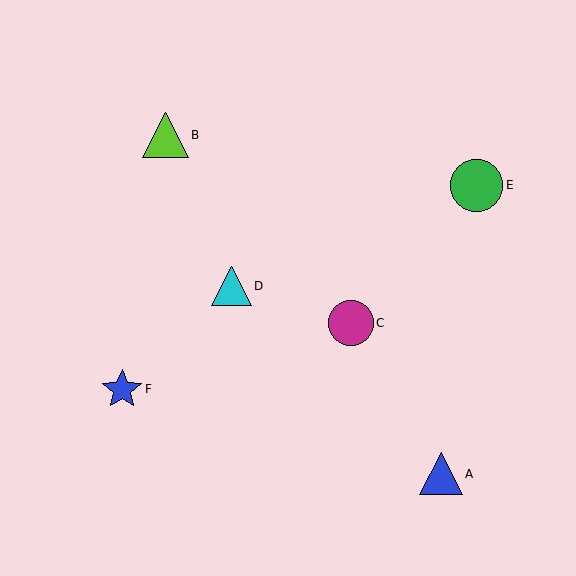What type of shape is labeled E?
Shape E is a green circle.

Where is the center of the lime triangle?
The center of the lime triangle is at (165, 135).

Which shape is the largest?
The green circle (labeled E) is the largest.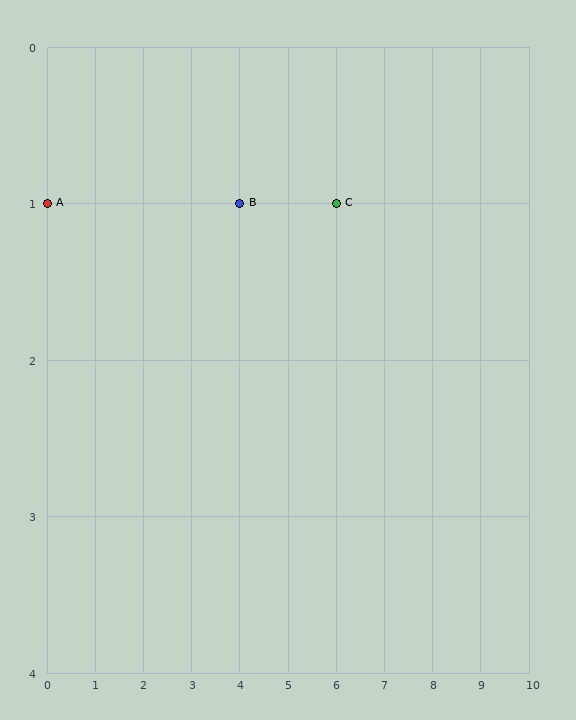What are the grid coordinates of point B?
Point B is at grid coordinates (4, 1).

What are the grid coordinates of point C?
Point C is at grid coordinates (6, 1).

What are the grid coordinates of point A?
Point A is at grid coordinates (0, 1).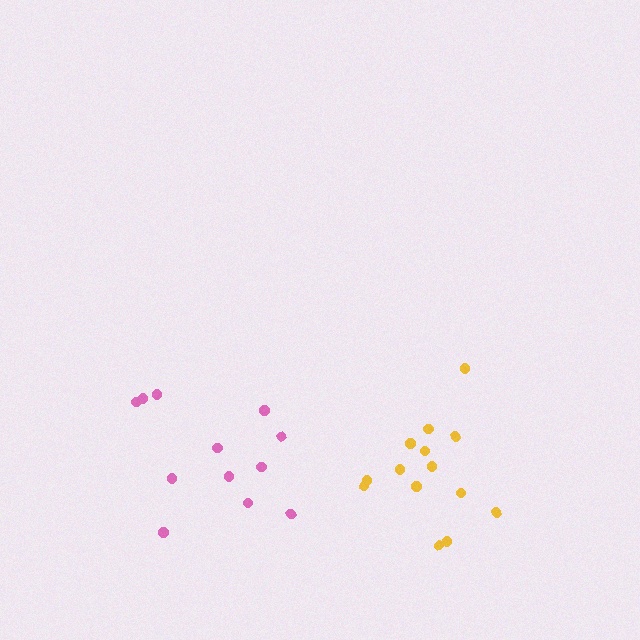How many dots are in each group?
Group 1: 14 dots, Group 2: 12 dots (26 total).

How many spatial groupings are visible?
There are 2 spatial groupings.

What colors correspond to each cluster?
The clusters are colored: yellow, pink.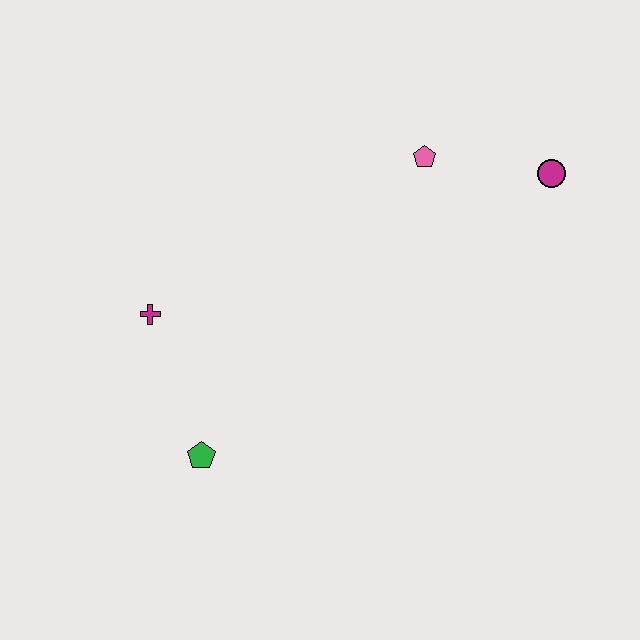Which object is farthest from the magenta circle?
The green pentagon is farthest from the magenta circle.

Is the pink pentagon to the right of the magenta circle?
No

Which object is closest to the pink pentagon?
The magenta circle is closest to the pink pentagon.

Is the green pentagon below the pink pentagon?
Yes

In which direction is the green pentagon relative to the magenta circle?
The green pentagon is to the left of the magenta circle.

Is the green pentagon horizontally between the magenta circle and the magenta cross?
Yes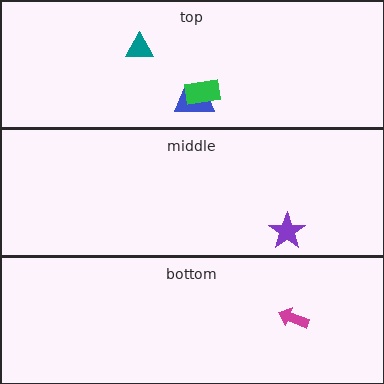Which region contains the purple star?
The middle region.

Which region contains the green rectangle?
The top region.